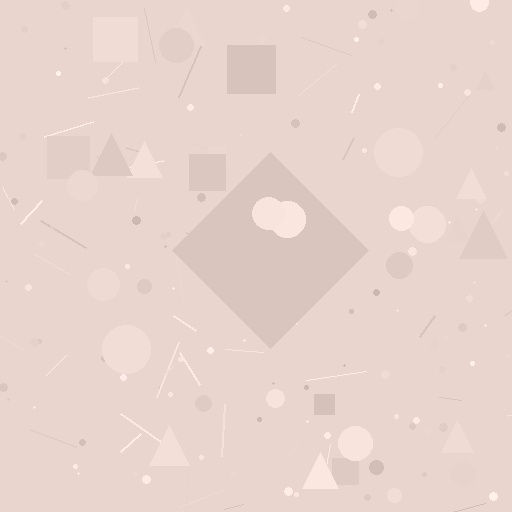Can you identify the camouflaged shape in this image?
The camouflaged shape is a diamond.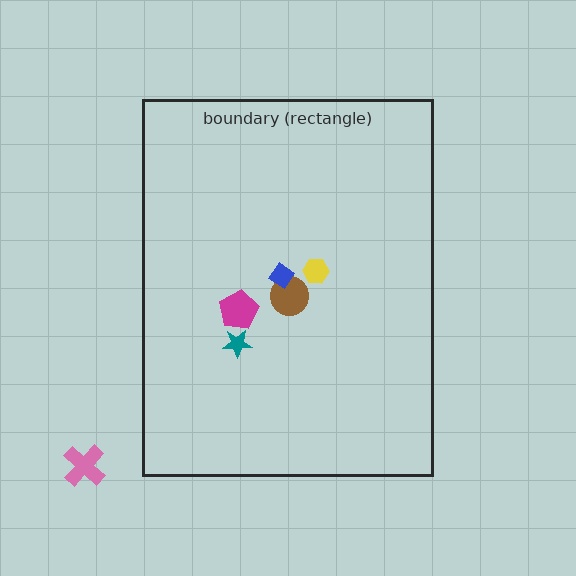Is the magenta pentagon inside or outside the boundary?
Inside.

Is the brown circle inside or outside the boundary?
Inside.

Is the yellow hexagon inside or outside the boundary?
Inside.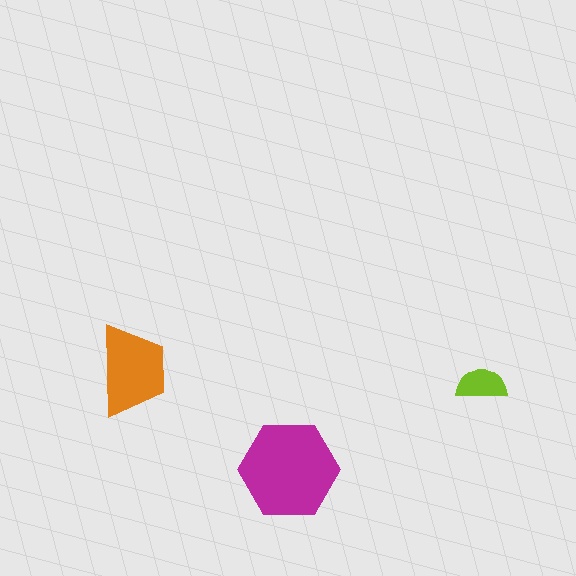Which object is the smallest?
The lime semicircle.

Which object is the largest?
The magenta hexagon.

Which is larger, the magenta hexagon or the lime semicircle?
The magenta hexagon.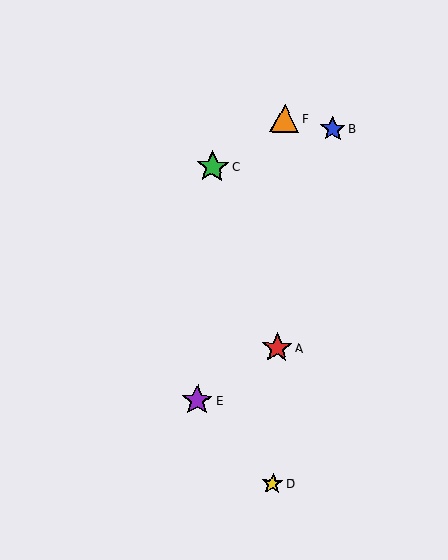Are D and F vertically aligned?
Yes, both are at x≈273.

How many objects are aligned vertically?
3 objects (A, D, F) are aligned vertically.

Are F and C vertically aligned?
No, F is at x≈285 and C is at x≈213.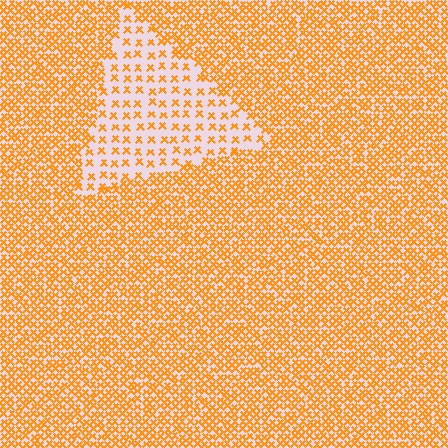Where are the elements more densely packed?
The elements are more densely packed outside the triangle boundary.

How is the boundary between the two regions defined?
The boundary is defined by a change in element density (approximately 2.6x ratio). All elements are the same color, size, and shape.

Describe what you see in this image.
The image contains small orange elements arranged at two different densities. A triangle-shaped region is visible where the elements are less densely packed than the surrounding area.